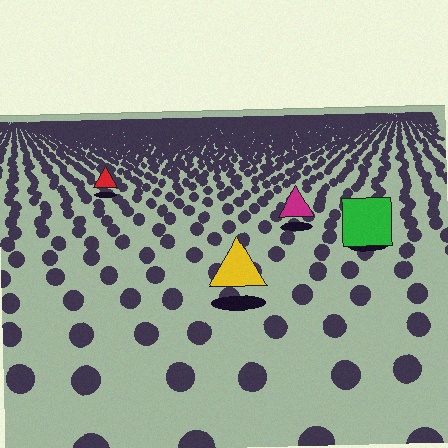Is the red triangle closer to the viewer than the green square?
No. The green square is closer — you can tell from the texture gradient: the ground texture is coarser near it.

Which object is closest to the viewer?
The yellow triangle is closest. The texture marks near it are larger and more spread out.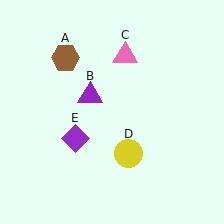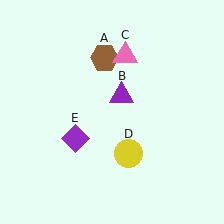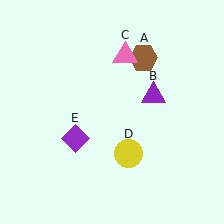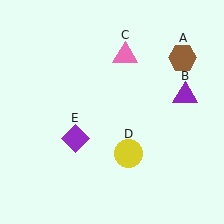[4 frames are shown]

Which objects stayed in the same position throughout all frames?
Pink triangle (object C) and yellow circle (object D) and purple diamond (object E) remained stationary.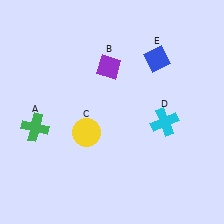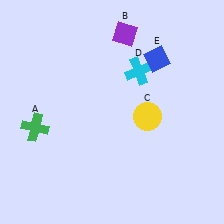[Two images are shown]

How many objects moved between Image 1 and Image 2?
3 objects moved between the two images.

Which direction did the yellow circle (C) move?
The yellow circle (C) moved right.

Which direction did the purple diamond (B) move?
The purple diamond (B) moved up.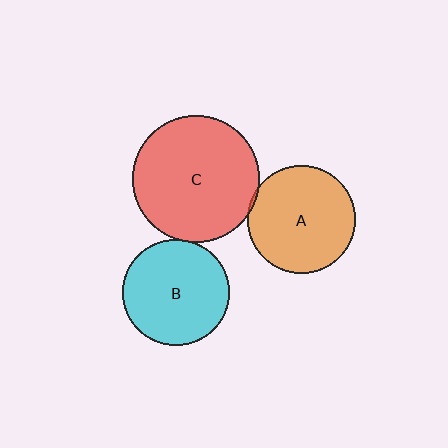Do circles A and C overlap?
Yes.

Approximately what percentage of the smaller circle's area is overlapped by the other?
Approximately 5%.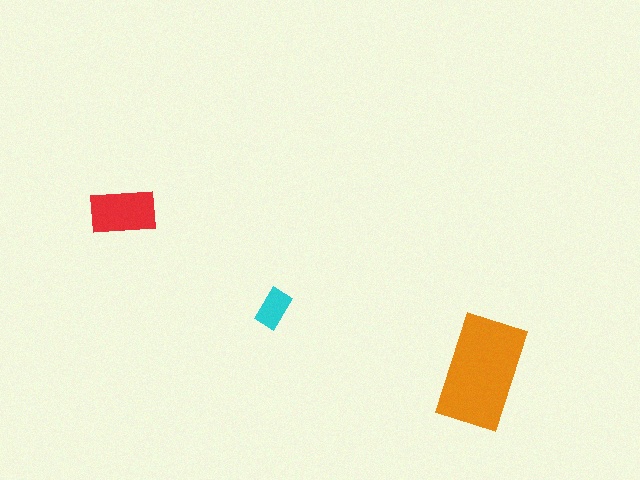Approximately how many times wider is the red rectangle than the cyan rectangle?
About 1.5 times wider.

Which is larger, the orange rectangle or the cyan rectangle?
The orange one.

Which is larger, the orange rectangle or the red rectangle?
The orange one.